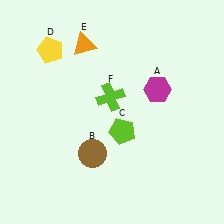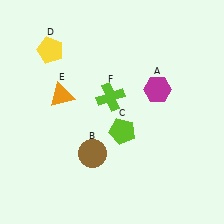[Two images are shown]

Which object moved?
The orange triangle (E) moved down.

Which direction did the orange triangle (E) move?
The orange triangle (E) moved down.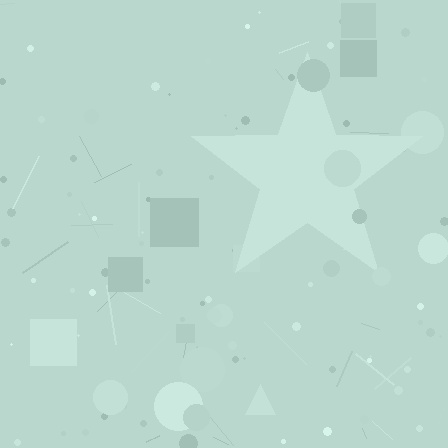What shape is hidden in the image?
A star is hidden in the image.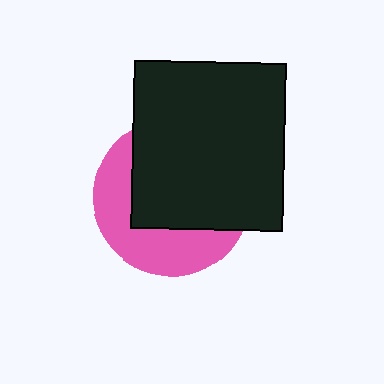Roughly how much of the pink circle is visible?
A small part of it is visible (roughly 41%).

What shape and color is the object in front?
The object in front is a black rectangle.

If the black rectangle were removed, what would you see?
You would see the complete pink circle.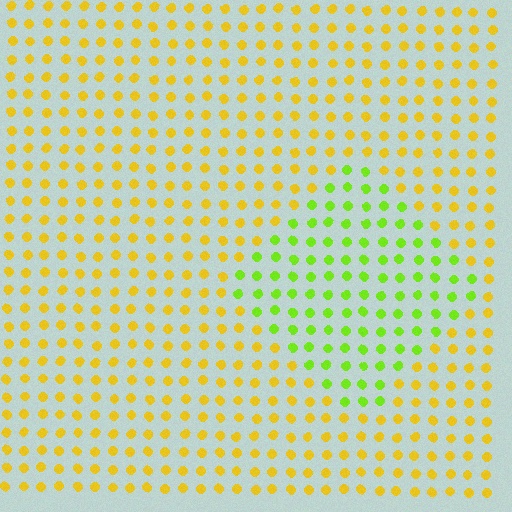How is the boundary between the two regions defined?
The boundary is defined purely by a slight shift in hue (about 46 degrees). Spacing, size, and orientation are identical on both sides.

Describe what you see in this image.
The image is filled with small yellow elements in a uniform arrangement. A diamond-shaped region is visible where the elements are tinted to a slightly different hue, forming a subtle color boundary.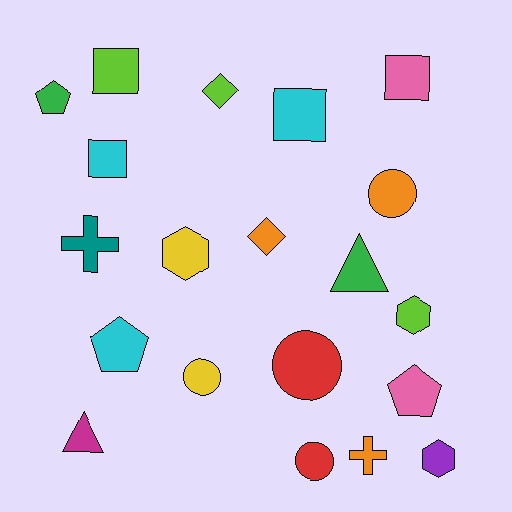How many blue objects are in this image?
There are no blue objects.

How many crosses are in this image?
There are 2 crosses.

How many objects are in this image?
There are 20 objects.